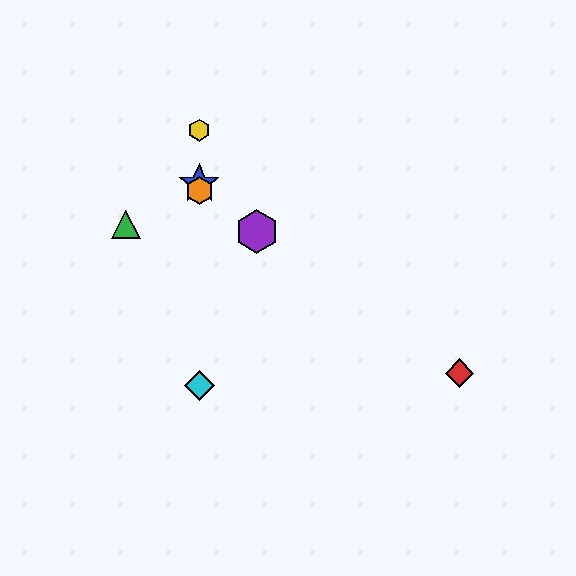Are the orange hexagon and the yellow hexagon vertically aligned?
Yes, both are at x≈199.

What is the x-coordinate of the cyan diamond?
The cyan diamond is at x≈199.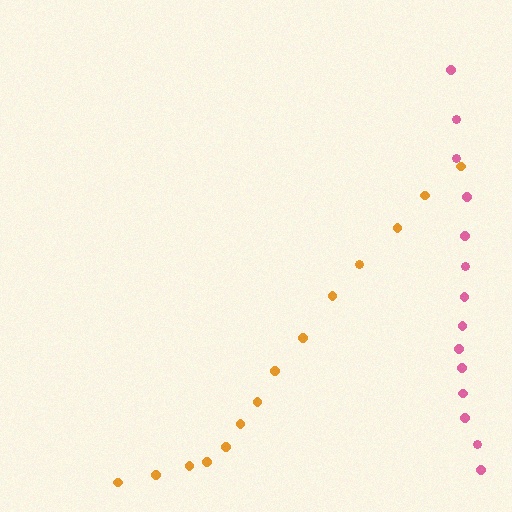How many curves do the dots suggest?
There are 2 distinct paths.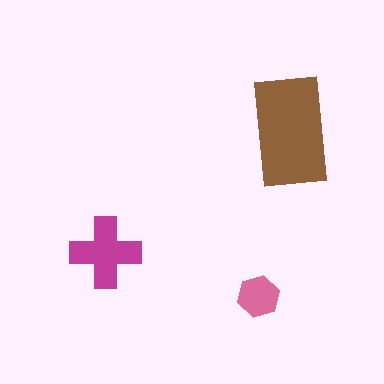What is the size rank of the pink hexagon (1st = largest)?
3rd.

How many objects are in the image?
There are 3 objects in the image.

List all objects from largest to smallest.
The brown rectangle, the magenta cross, the pink hexagon.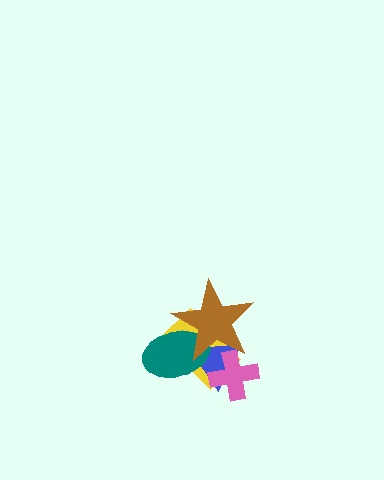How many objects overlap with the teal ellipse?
3 objects overlap with the teal ellipse.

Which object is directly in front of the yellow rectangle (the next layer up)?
The blue triangle is directly in front of the yellow rectangle.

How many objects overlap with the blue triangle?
4 objects overlap with the blue triangle.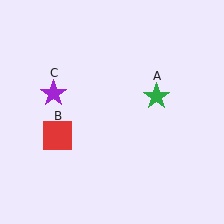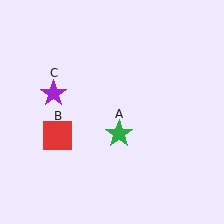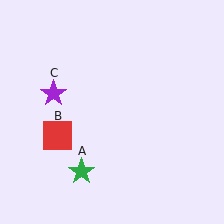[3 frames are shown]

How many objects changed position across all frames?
1 object changed position: green star (object A).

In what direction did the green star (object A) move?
The green star (object A) moved down and to the left.